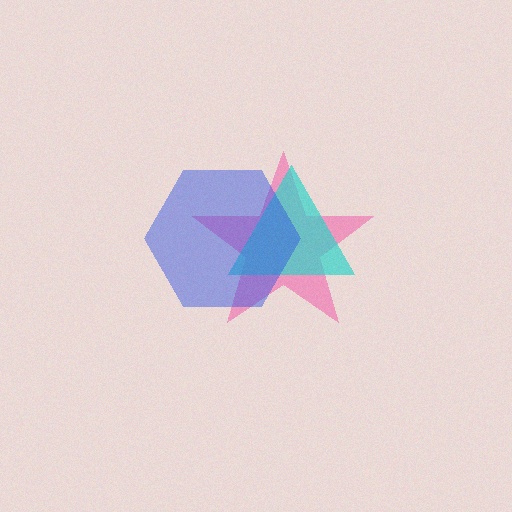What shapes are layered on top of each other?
The layered shapes are: a pink star, a cyan triangle, a blue hexagon.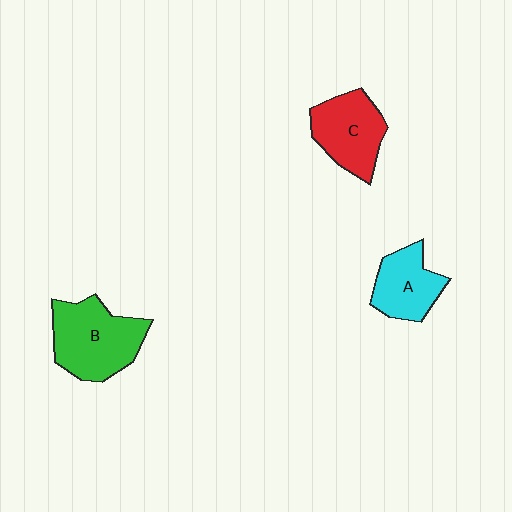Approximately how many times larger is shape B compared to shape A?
Approximately 1.5 times.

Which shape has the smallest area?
Shape A (cyan).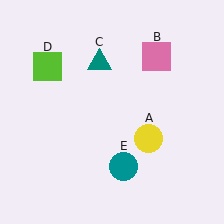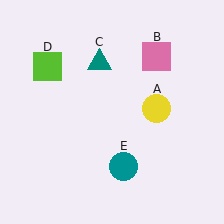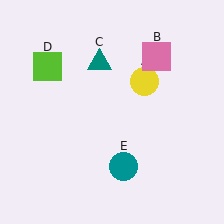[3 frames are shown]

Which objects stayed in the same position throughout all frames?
Pink square (object B) and teal triangle (object C) and lime square (object D) and teal circle (object E) remained stationary.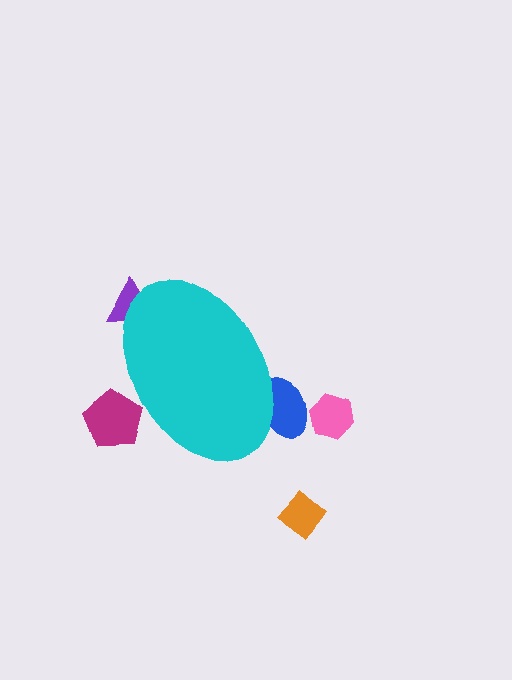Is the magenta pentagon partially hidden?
Yes, the magenta pentagon is partially hidden behind the cyan ellipse.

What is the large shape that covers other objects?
A cyan ellipse.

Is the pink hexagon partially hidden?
No, the pink hexagon is fully visible.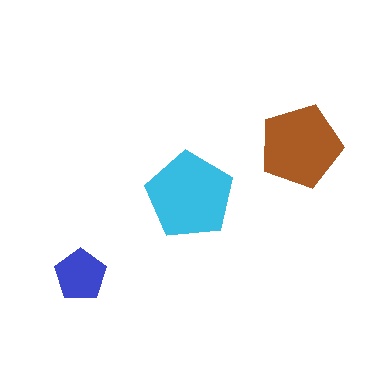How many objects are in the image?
There are 3 objects in the image.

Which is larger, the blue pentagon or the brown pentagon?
The brown one.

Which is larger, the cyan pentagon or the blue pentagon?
The cyan one.